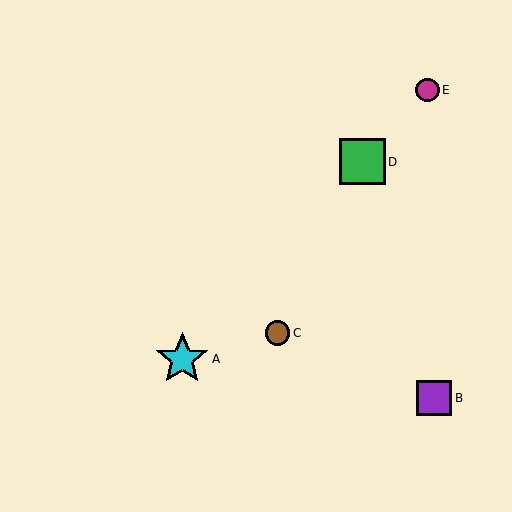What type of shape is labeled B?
Shape B is a purple square.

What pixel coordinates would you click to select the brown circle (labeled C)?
Click at (278, 333) to select the brown circle C.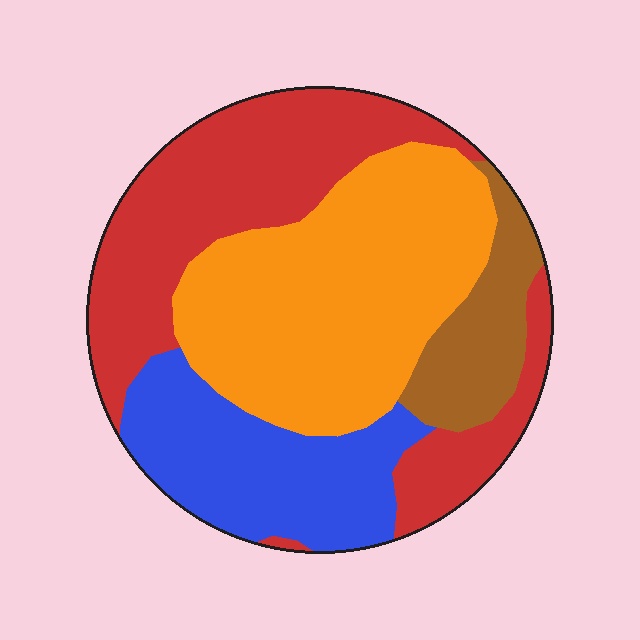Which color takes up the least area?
Brown, at roughly 10%.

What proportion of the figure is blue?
Blue takes up about one fifth (1/5) of the figure.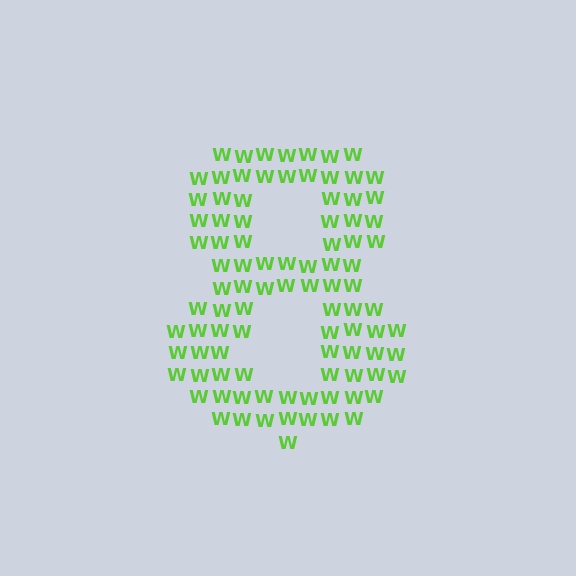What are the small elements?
The small elements are letter W's.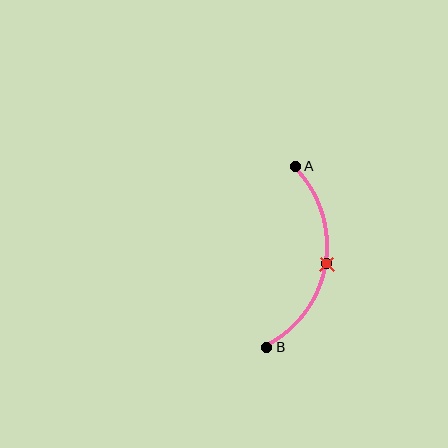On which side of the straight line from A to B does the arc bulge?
The arc bulges to the right of the straight line connecting A and B.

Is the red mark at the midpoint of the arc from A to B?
Yes. The red mark lies on the arc at equal arc-length from both A and B — it is the arc midpoint.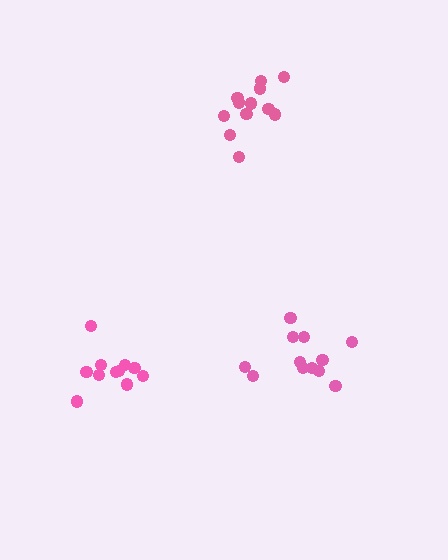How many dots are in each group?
Group 1: 12 dots, Group 2: 12 dots, Group 3: 12 dots (36 total).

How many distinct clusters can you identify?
There are 3 distinct clusters.